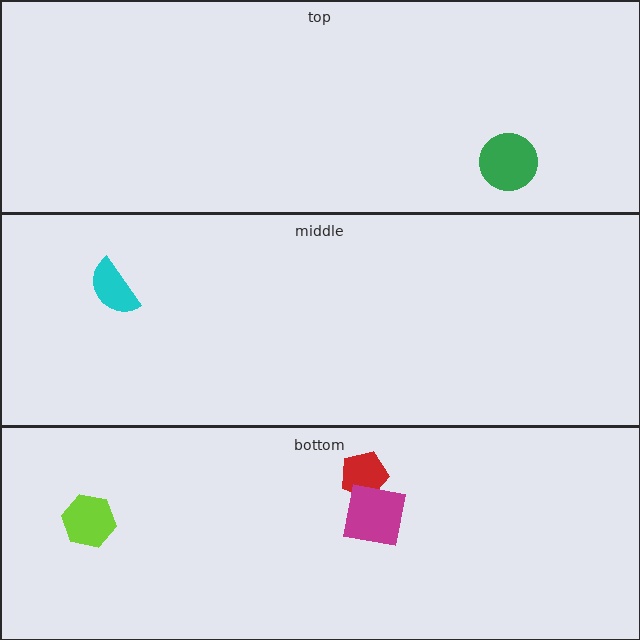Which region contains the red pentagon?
The bottom region.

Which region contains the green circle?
The top region.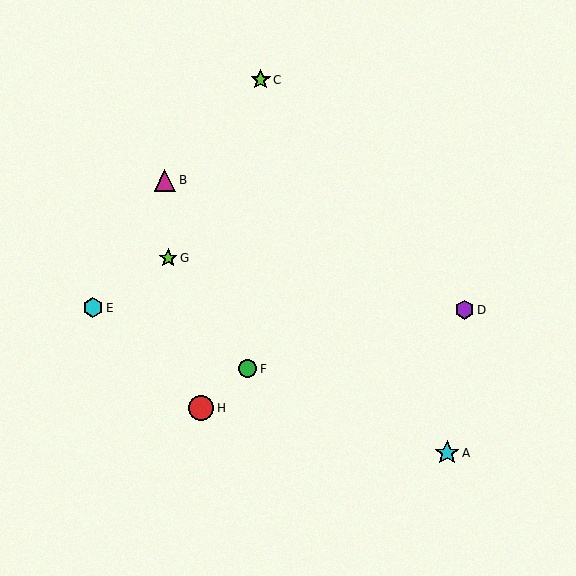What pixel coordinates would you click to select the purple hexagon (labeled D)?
Click at (465, 310) to select the purple hexagon D.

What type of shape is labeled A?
Shape A is a cyan star.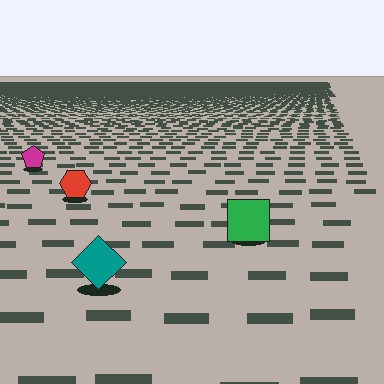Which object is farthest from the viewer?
The magenta pentagon is farthest from the viewer. It appears smaller and the ground texture around it is denser.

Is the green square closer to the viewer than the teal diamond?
No. The teal diamond is closer — you can tell from the texture gradient: the ground texture is coarser near it.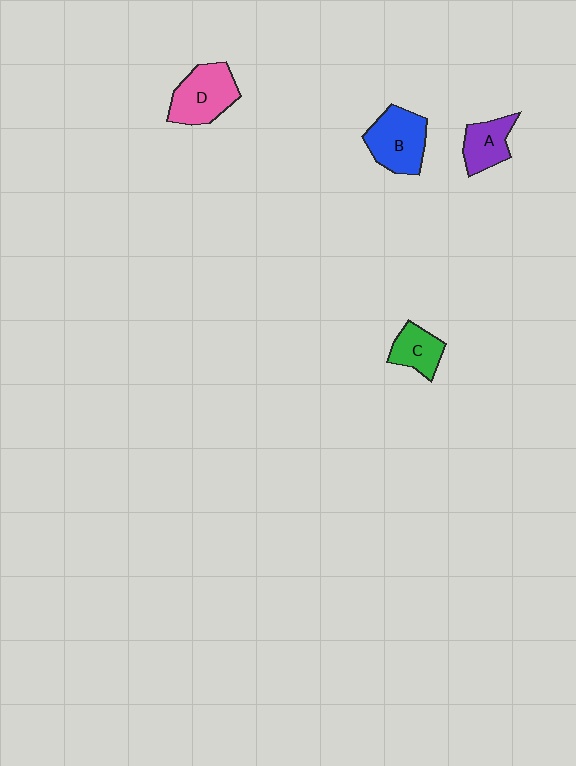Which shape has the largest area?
Shape B (blue).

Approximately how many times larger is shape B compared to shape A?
Approximately 1.5 times.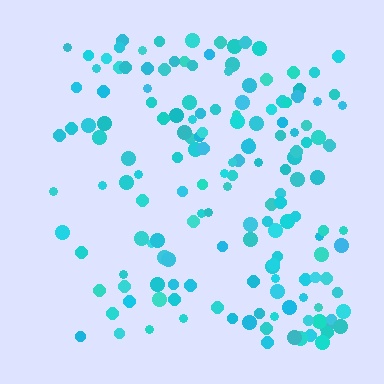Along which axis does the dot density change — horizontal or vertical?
Horizontal.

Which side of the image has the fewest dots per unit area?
The left.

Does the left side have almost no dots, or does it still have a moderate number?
Still a moderate number, just noticeably fewer than the right.